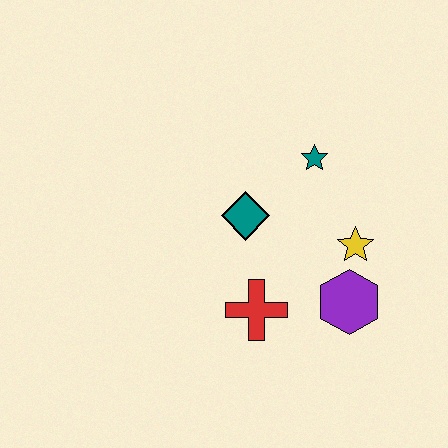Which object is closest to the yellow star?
The purple hexagon is closest to the yellow star.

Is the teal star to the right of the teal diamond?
Yes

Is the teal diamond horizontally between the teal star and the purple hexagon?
No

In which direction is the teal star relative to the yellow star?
The teal star is above the yellow star.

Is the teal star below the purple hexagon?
No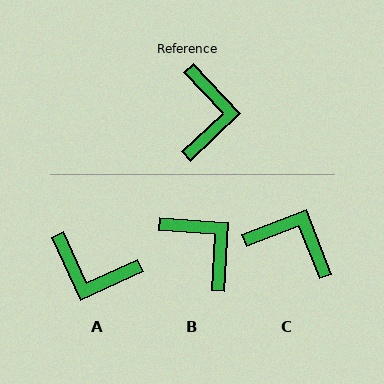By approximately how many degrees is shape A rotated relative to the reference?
Approximately 109 degrees clockwise.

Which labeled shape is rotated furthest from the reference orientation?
A, about 109 degrees away.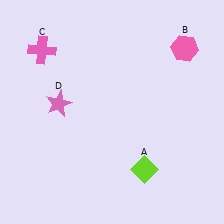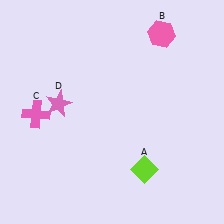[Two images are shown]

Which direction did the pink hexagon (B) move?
The pink hexagon (B) moved left.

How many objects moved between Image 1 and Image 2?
2 objects moved between the two images.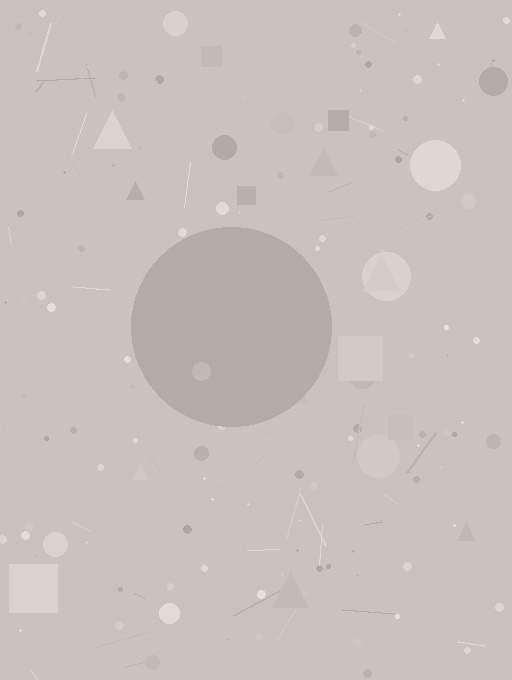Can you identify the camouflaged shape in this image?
The camouflaged shape is a circle.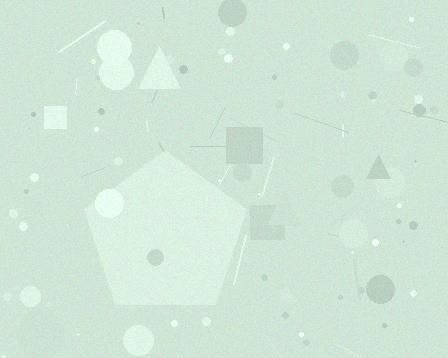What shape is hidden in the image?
A pentagon is hidden in the image.